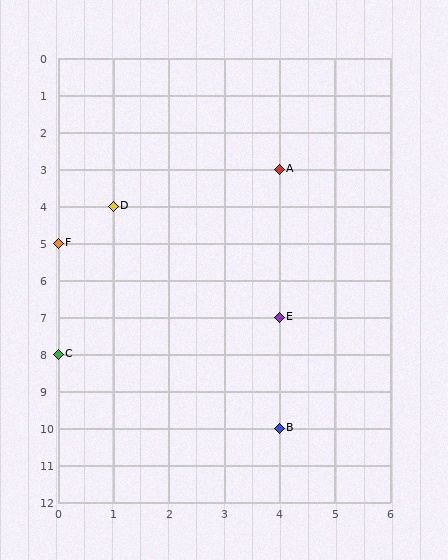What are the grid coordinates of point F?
Point F is at grid coordinates (0, 5).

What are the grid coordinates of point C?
Point C is at grid coordinates (0, 8).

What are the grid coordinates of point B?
Point B is at grid coordinates (4, 10).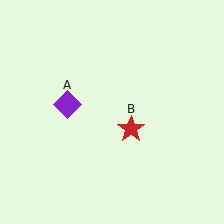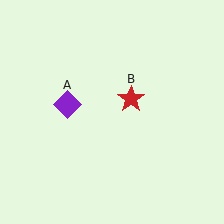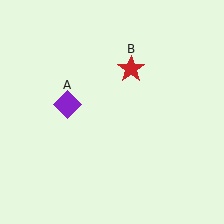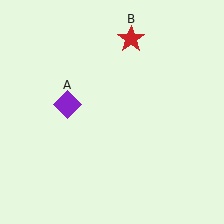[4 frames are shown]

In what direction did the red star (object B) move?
The red star (object B) moved up.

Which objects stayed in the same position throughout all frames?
Purple diamond (object A) remained stationary.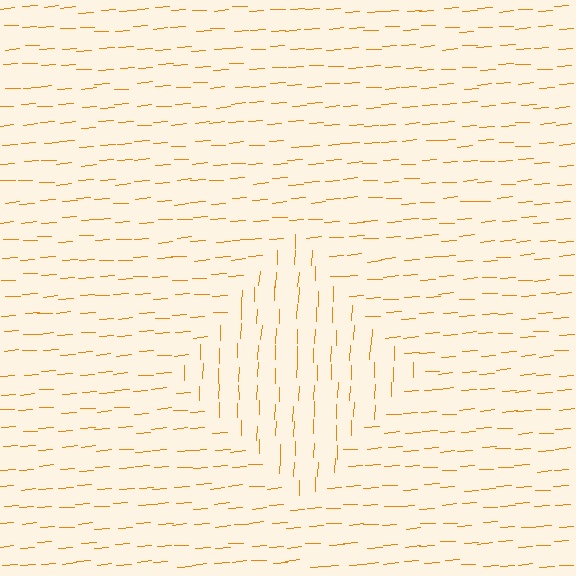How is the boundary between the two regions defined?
The boundary is defined purely by a change in line orientation (approximately 84 degrees difference). All lines are the same color and thickness.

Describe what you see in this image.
The image is filled with small orange line segments. A diamond region in the image has lines oriented differently from the surrounding lines, creating a visible texture boundary.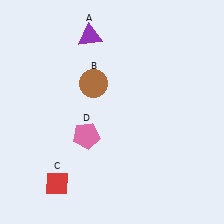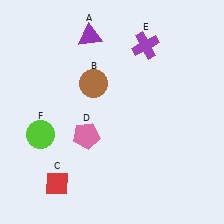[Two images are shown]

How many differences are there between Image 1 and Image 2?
There are 2 differences between the two images.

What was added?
A purple cross (E), a lime circle (F) were added in Image 2.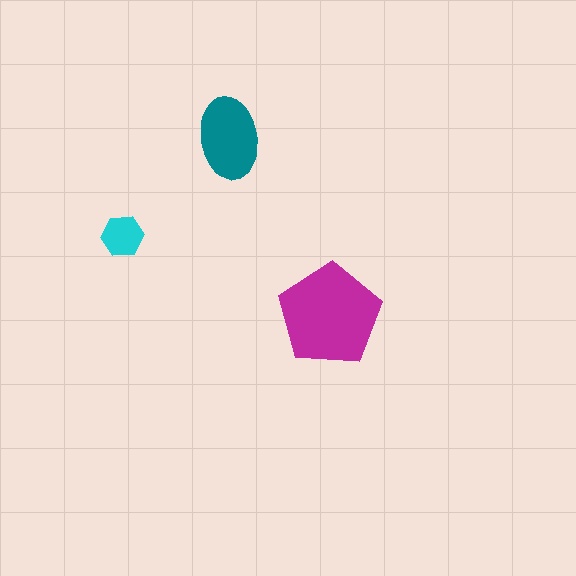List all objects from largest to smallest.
The magenta pentagon, the teal ellipse, the cyan hexagon.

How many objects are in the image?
There are 3 objects in the image.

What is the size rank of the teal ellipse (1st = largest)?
2nd.